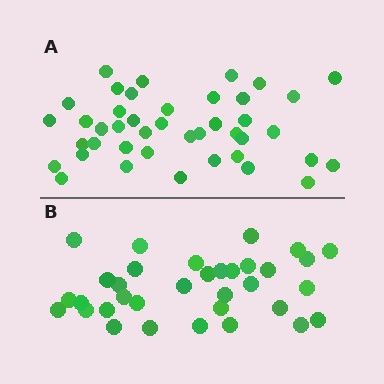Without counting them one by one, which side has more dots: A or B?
Region A (the top region) has more dots.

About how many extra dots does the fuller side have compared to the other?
Region A has roughly 8 or so more dots than region B.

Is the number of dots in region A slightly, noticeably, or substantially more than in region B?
Region A has only slightly more — the two regions are fairly close. The ratio is roughly 1.2 to 1.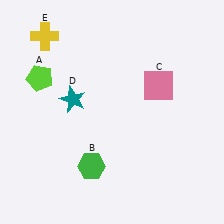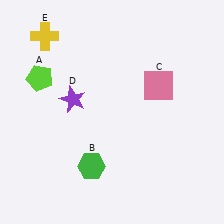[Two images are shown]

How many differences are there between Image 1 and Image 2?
There is 1 difference between the two images.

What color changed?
The star (D) changed from teal in Image 1 to purple in Image 2.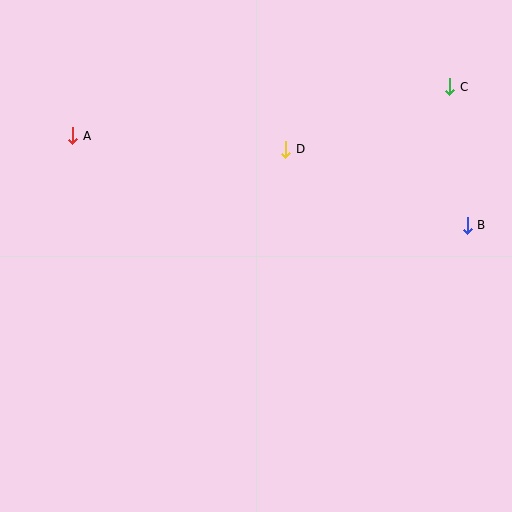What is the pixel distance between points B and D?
The distance between B and D is 197 pixels.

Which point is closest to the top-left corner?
Point A is closest to the top-left corner.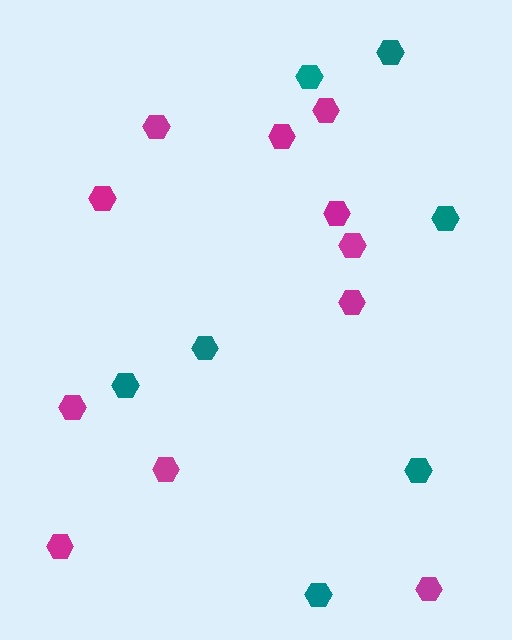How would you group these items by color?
There are 2 groups: one group of magenta hexagons (11) and one group of teal hexagons (7).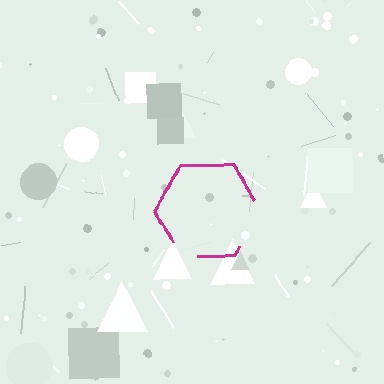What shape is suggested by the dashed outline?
The dashed outline suggests a hexagon.